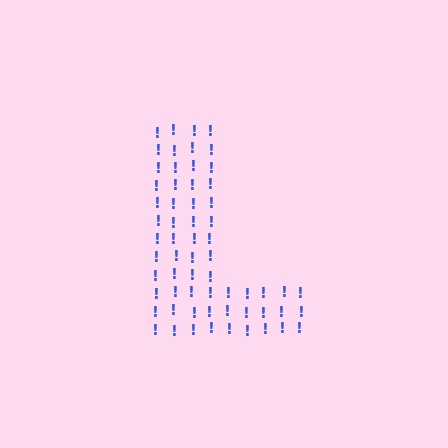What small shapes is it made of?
It is made of small exclamation marks.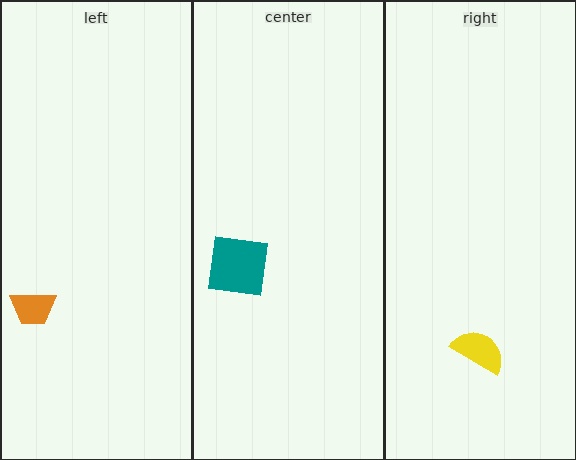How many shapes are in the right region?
1.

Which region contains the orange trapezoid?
The left region.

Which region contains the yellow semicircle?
The right region.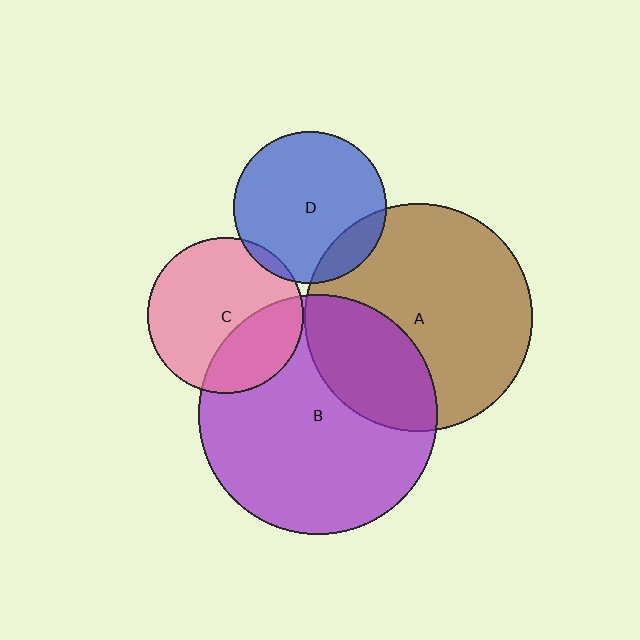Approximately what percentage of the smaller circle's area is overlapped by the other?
Approximately 30%.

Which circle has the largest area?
Circle B (purple).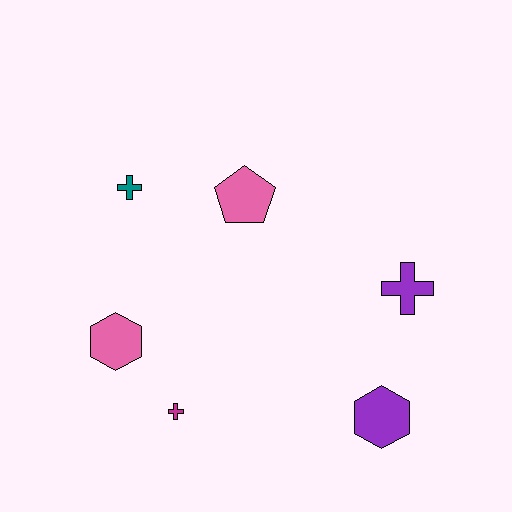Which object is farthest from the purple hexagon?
The teal cross is farthest from the purple hexagon.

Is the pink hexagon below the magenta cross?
No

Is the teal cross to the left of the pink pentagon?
Yes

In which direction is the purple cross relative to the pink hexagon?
The purple cross is to the right of the pink hexagon.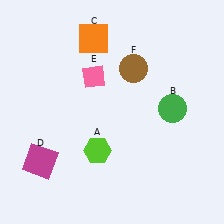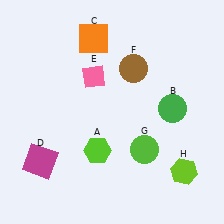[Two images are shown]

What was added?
A lime circle (G), a lime hexagon (H) were added in Image 2.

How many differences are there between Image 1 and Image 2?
There are 2 differences between the two images.